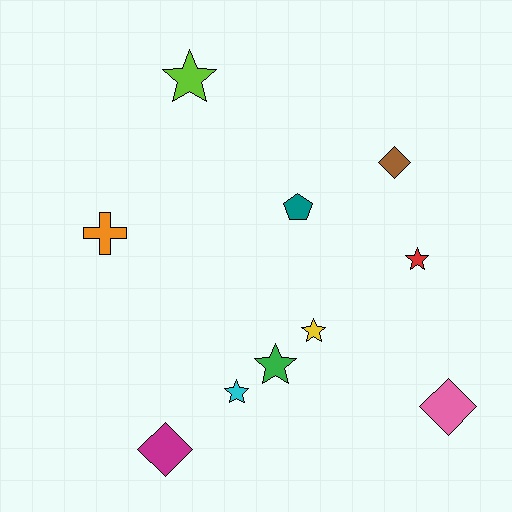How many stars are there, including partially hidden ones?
There are 5 stars.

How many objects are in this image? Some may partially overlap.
There are 10 objects.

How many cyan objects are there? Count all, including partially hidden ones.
There is 1 cyan object.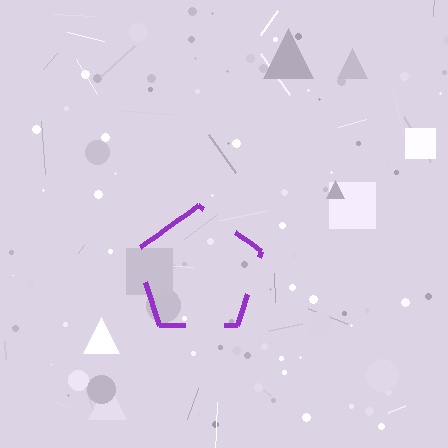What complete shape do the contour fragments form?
The contour fragments form a pentagon.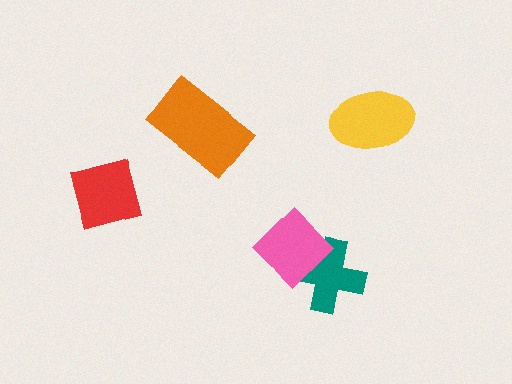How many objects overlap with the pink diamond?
1 object overlaps with the pink diamond.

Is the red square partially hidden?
No, no other shape covers it.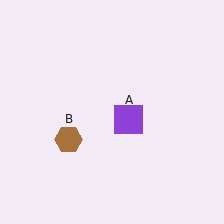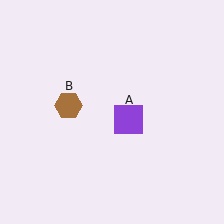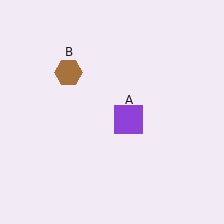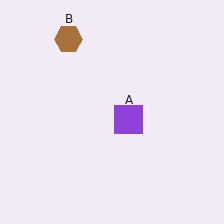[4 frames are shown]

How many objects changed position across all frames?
1 object changed position: brown hexagon (object B).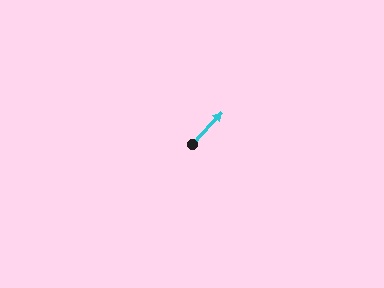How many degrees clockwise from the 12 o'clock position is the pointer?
Approximately 43 degrees.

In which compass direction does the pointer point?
Northeast.